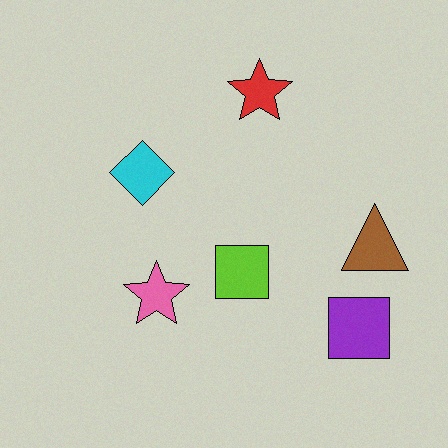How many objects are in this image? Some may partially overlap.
There are 6 objects.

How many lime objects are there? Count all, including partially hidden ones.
There is 1 lime object.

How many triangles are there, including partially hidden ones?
There is 1 triangle.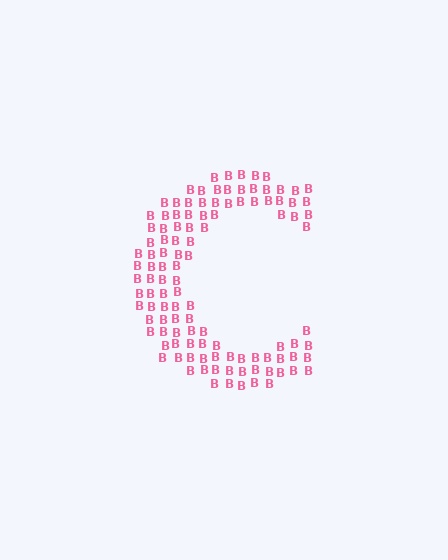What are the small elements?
The small elements are letter B's.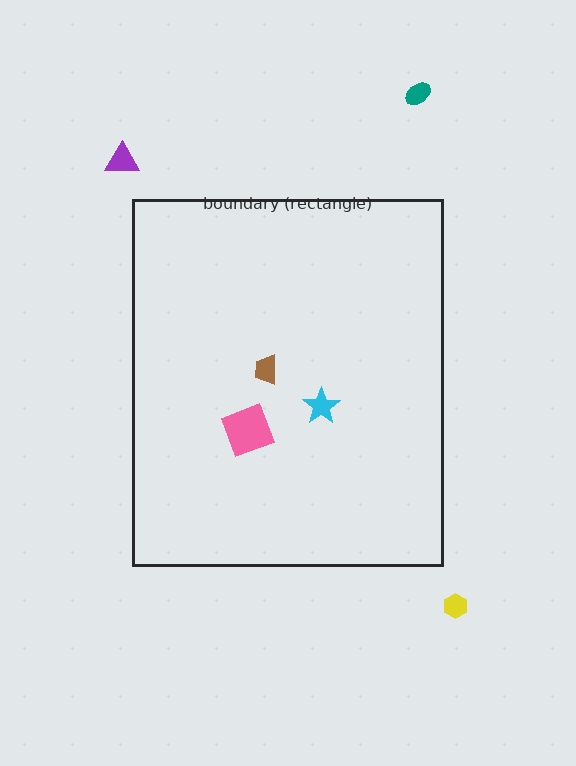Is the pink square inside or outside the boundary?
Inside.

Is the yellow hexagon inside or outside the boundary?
Outside.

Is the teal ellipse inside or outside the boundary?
Outside.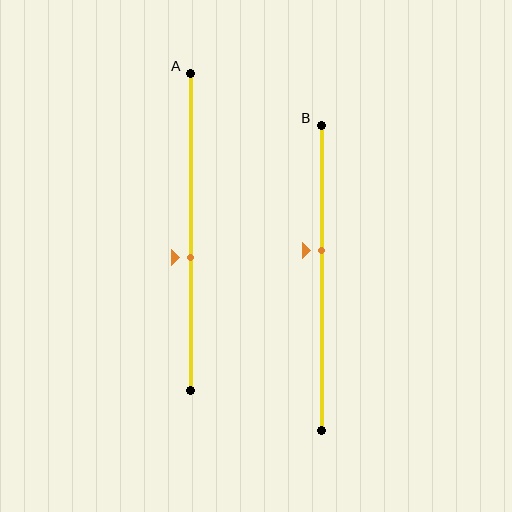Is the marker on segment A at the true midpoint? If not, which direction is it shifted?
No, the marker on segment A is shifted downward by about 8% of the segment length.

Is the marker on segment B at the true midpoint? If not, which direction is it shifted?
No, the marker on segment B is shifted upward by about 9% of the segment length.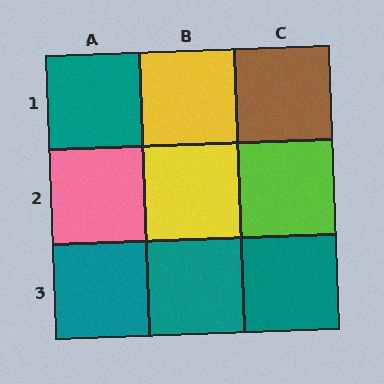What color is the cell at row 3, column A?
Teal.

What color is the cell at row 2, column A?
Pink.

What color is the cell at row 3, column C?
Teal.